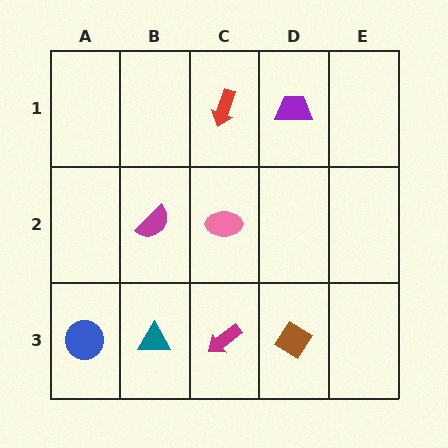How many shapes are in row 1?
2 shapes.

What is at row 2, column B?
A magenta semicircle.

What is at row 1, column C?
A red arrow.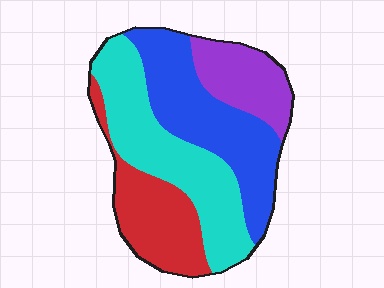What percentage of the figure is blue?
Blue takes up about one third (1/3) of the figure.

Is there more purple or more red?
Red.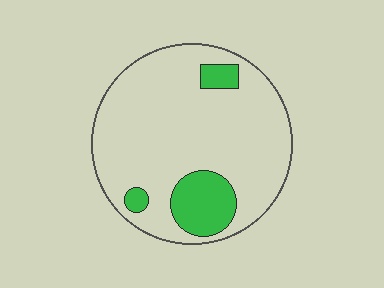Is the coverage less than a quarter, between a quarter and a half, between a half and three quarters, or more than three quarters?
Less than a quarter.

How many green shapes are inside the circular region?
3.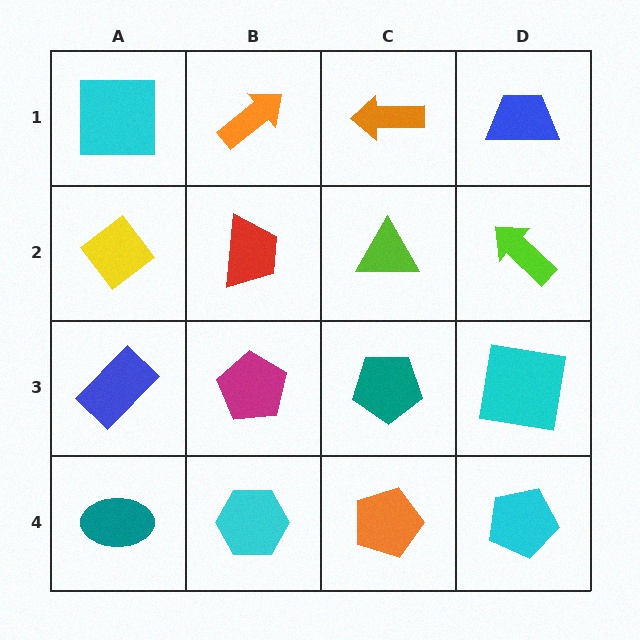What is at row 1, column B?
An orange arrow.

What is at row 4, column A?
A teal ellipse.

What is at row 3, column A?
A blue rectangle.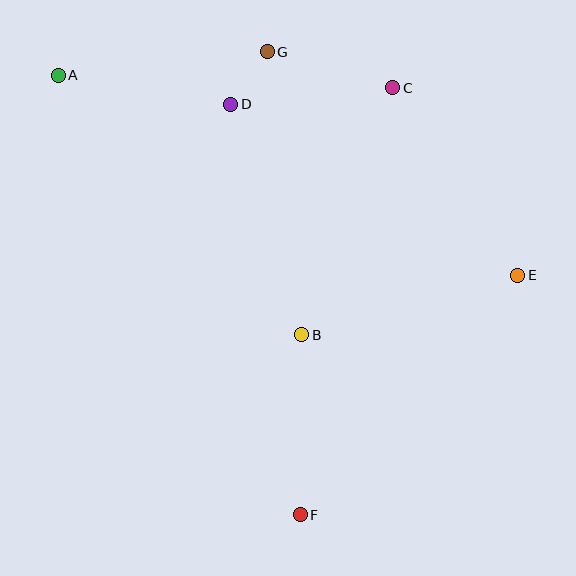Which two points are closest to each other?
Points D and G are closest to each other.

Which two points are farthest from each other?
Points A and F are farthest from each other.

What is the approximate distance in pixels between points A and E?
The distance between A and E is approximately 501 pixels.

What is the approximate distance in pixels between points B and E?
The distance between B and E is approximately 224 pixels.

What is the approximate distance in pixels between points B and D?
The distance between B and D is approximately 241 pixels.